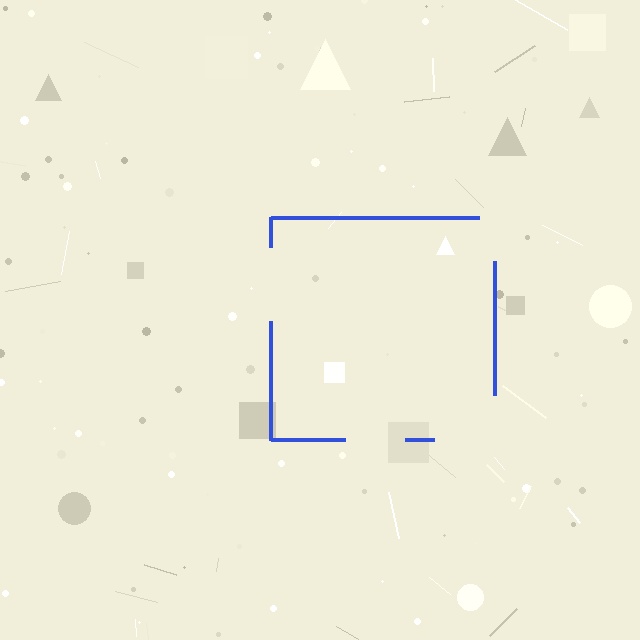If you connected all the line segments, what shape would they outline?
They would outline a square.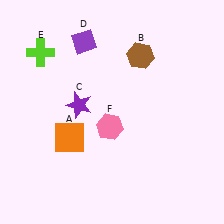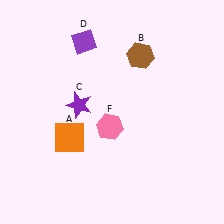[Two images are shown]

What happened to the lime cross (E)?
The lime cross (E) was removed in Image 2. It was in the top-left area of Image 1.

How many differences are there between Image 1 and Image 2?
There is 1 difference between the two images.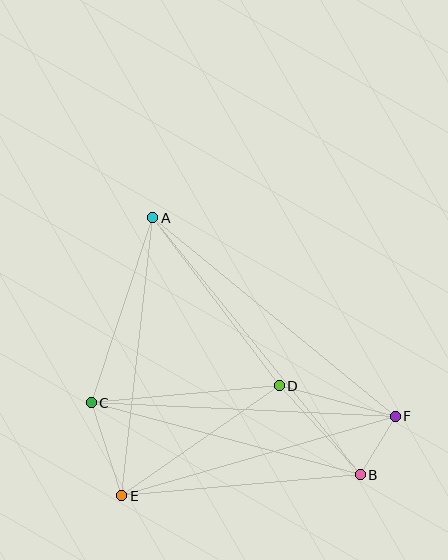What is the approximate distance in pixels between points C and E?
The distance between C and E is approximately 98 pixels.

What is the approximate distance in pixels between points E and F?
The distance between E and F is approximately 285 pixels.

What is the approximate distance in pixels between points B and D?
The distance between B and D is approximately 120 pixels.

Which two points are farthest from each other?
Points A and B are farthest from each other.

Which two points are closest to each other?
Points B and F are closest to each other.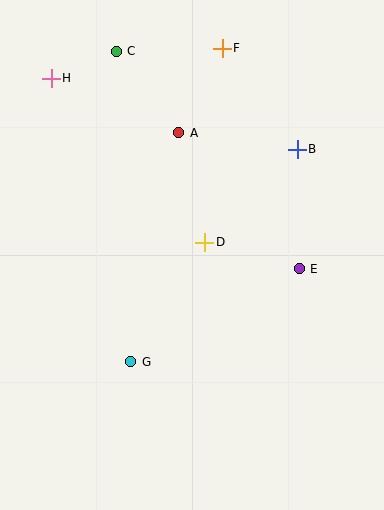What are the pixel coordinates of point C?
Point C is at (116, 51).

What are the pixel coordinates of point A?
Point A is at (179, 133).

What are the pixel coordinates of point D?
Point D is at (205, 242).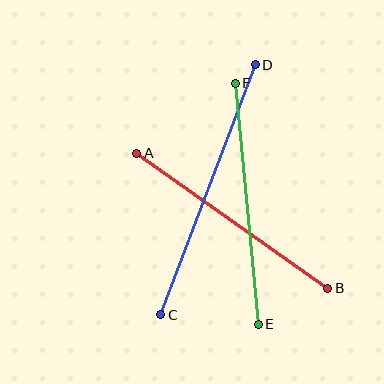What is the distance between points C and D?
The distance is approximately 267 pixels.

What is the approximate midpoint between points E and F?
The midpoint is at approximately (247, 204) pixels.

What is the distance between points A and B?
The distance is approximately 234 pixels.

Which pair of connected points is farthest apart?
Points C and D are farthest apart.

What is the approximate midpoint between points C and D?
The midpoint is at approximately (208, 190) pixels.